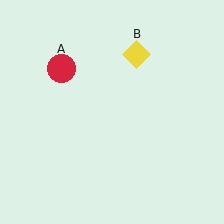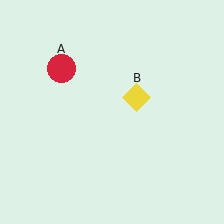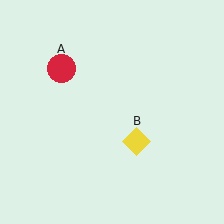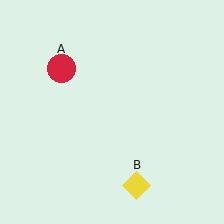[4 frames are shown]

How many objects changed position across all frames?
1 object changed position: yellow diamond (object B).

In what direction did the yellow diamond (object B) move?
The yellow diamond (object B) moved down.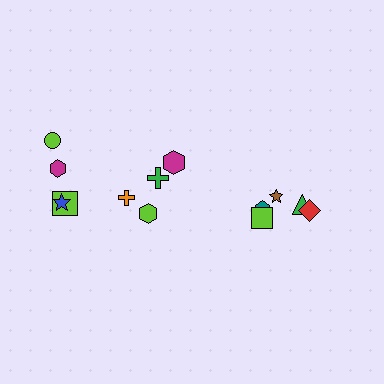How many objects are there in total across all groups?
There are 13 objects.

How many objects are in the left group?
There are 8 objects.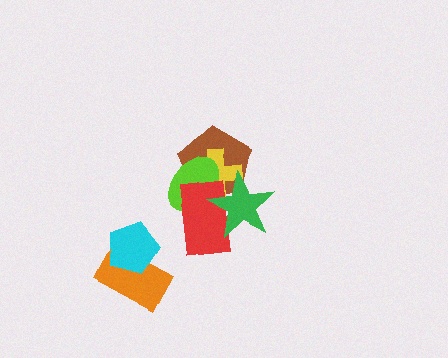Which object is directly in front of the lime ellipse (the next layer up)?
The red rectangle is directly in front of the lime ellipse.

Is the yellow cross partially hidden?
Yes, it is partially covered by another shape.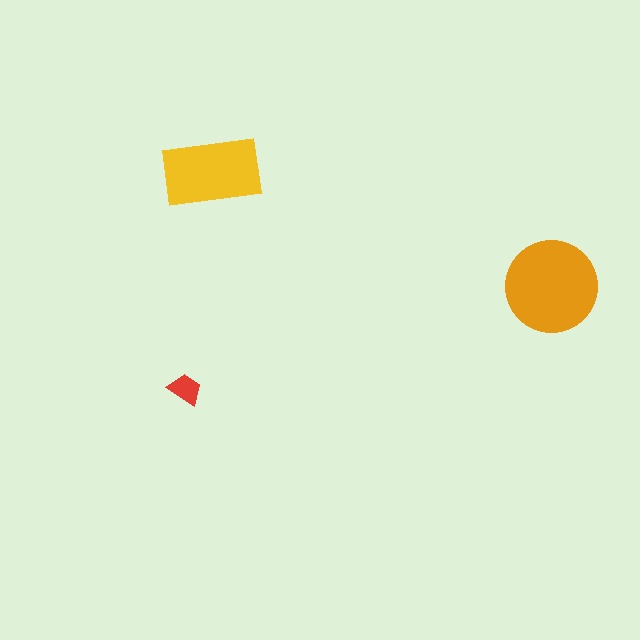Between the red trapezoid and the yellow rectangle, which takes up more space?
The yellow rectangle.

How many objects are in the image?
There are 3 objects in the image.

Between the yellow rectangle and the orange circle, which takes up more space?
The orange circle.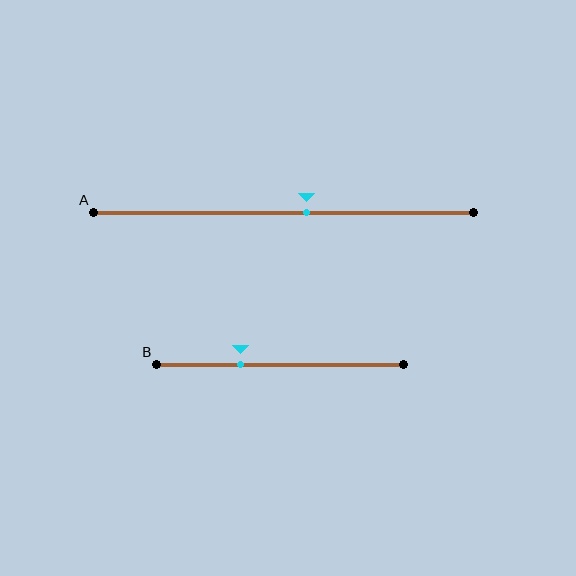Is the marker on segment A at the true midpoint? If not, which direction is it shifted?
No, the marker on segment A is shifted to the right by about 6% of the segment length.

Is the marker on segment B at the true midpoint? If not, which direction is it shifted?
No, the marker on segment B is shifted to the left by about 16% of the segment length.